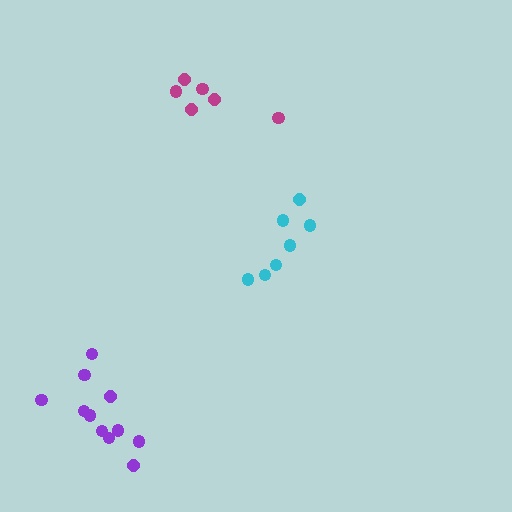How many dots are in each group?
Group 1: 11 dots, Group 2: 7 dots, Group 3: 6 dots (24 total).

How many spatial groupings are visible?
There are 3 spatial groupings.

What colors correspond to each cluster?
The clusters are colored: purple, cyan, magenta.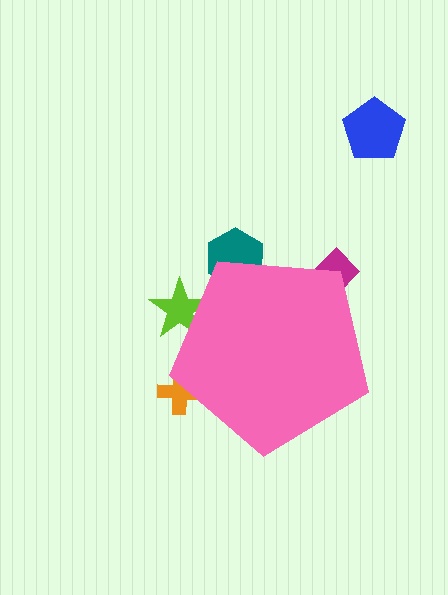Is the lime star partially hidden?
Yes, the lime star is partially hidden behind the pink pentagon.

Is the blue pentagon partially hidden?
No, the blue pentagon is fully visible.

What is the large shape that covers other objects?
A pink pentagon.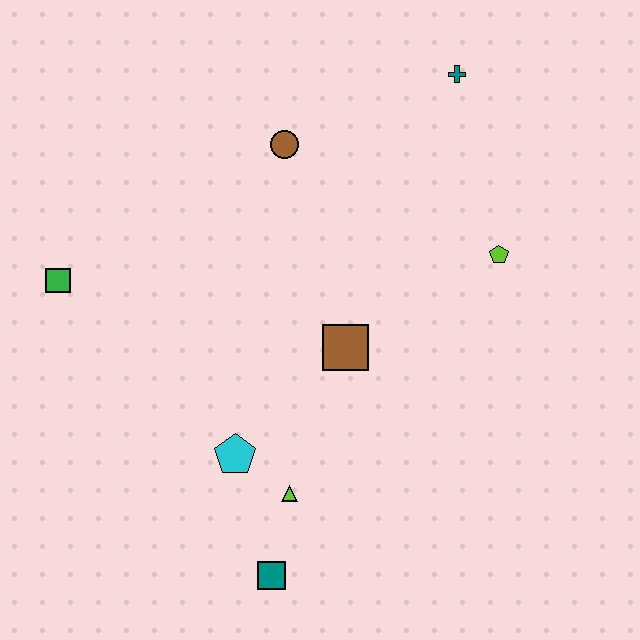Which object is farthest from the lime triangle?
The teal cross is farthest from the lime triangle.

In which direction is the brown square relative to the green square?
The brown square is to the right of the green square.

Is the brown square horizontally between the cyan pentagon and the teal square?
No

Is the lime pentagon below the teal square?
No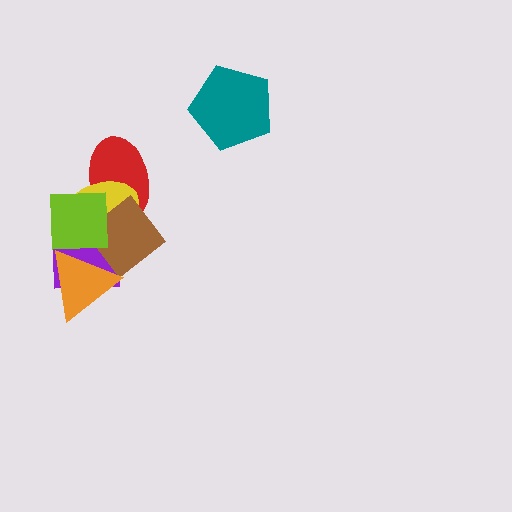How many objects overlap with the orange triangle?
3 objects overlap with the orange triangle.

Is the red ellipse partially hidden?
Yes, it is partially covered by another shape.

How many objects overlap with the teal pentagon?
0 objects overlap with the teal pentagon.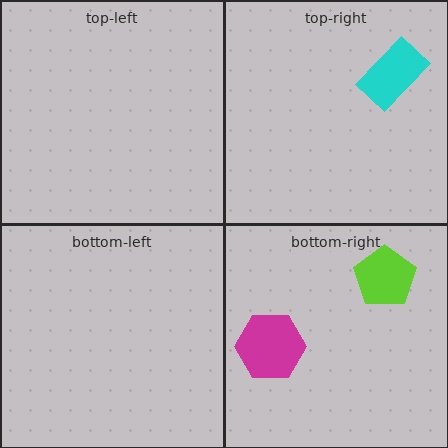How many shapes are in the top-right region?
1.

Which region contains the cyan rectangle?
The top-right region.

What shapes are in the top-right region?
The cyan rectangle.